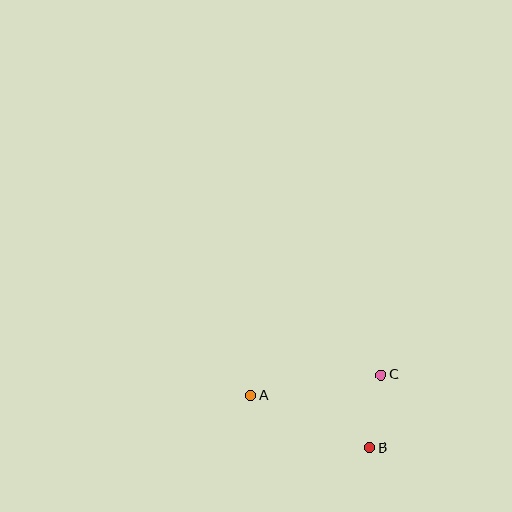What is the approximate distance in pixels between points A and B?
The distance between A and B is approximately 130 pixels.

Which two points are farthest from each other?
Points A and C are farthest from each other.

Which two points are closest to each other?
Points B and C are closest to each other.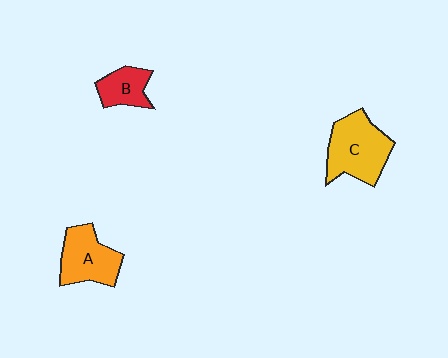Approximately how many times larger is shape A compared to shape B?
Approximately 1.6 times.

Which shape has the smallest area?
Shape B (red).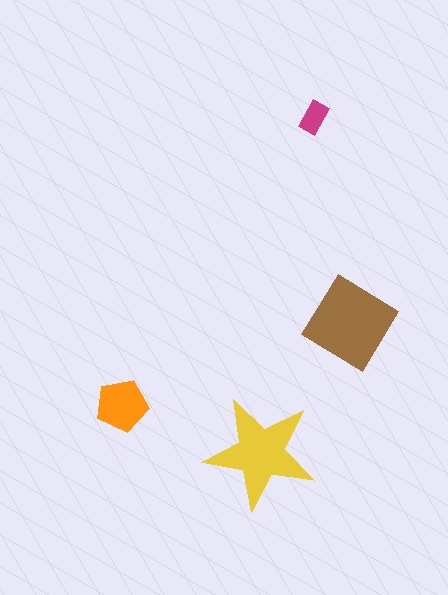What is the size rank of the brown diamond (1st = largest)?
1st.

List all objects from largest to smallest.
The brown diamond, the yellow star, the orange pentagon, the magenta rectangle.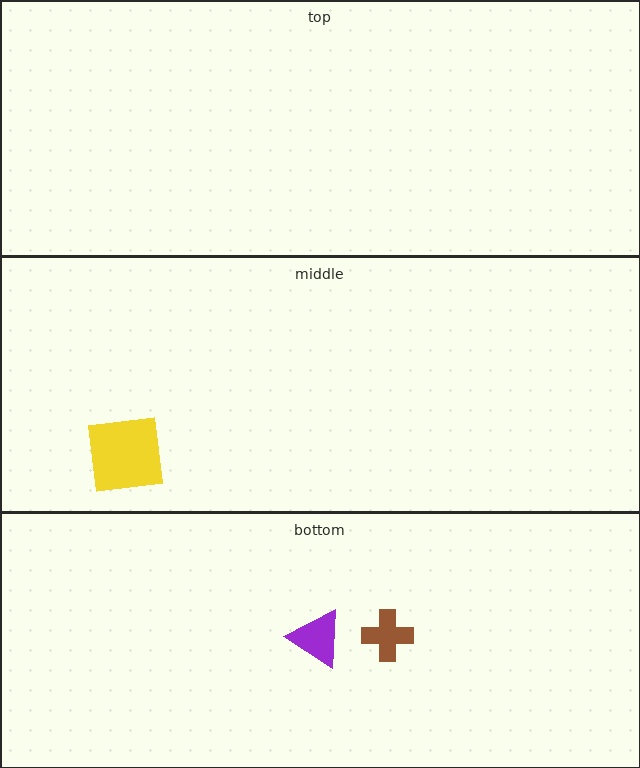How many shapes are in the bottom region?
2.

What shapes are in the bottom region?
The purple triangle, the brown cross.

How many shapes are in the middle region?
1.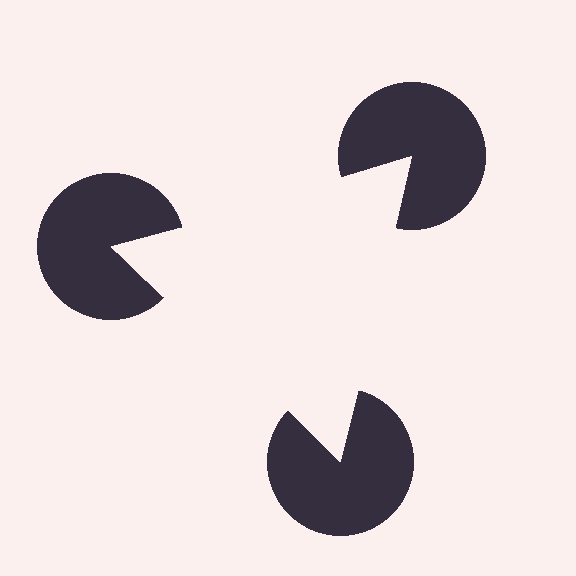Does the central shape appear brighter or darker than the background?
It typically appears slightly brighter than the background, even though no actual brightness change is drawn.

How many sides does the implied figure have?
3 sides.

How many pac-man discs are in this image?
There are 3 — one at each vertex of the illusory triangle.